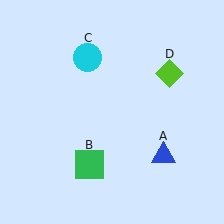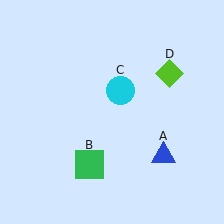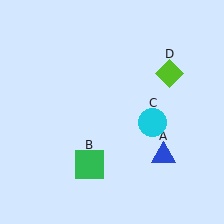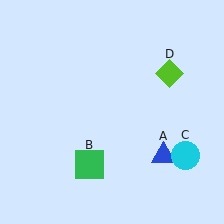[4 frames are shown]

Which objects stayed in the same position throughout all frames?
Blue triangle (object A) and green square (object B) and lime diamond (object D) remained stationary.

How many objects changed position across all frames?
1 object changed position: cyan circle (object C).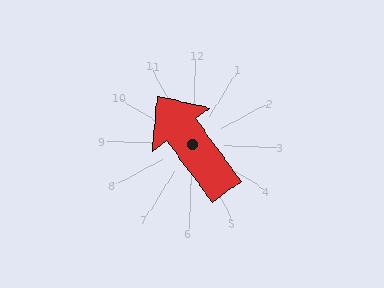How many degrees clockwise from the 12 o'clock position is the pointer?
Approximately 322 degrees.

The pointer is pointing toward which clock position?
Roughly 11 o'clock.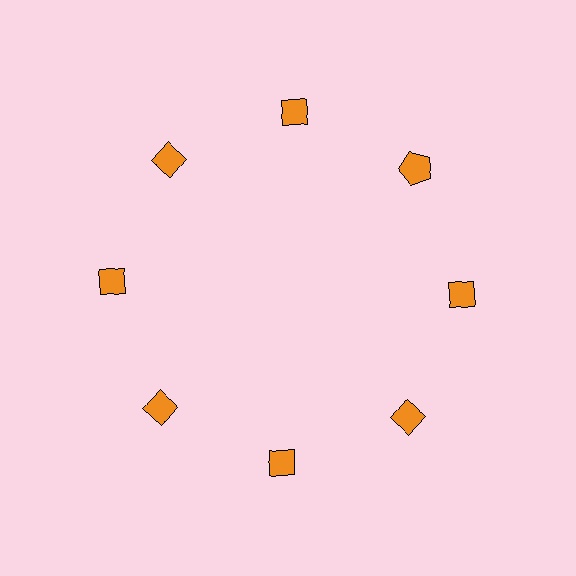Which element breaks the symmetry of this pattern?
The orange pentagon at roughly the 2 o'clock position breaks the symmetry. All other shapes are orange diamonds.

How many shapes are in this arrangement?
There are 8 shapes arranged in a ring pattern.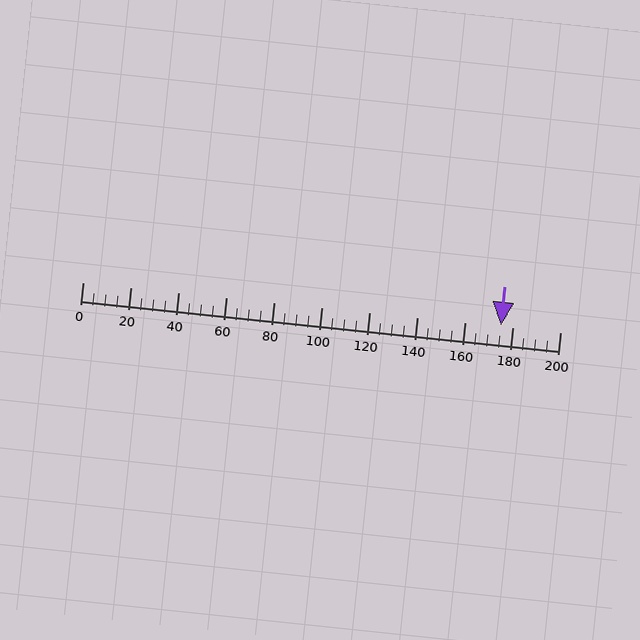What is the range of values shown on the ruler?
The ruler shows values from 0 to 200.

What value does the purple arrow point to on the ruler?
The purple arrow points to approximately 175.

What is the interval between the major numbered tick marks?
The major tick marks are spaced 20 units apart.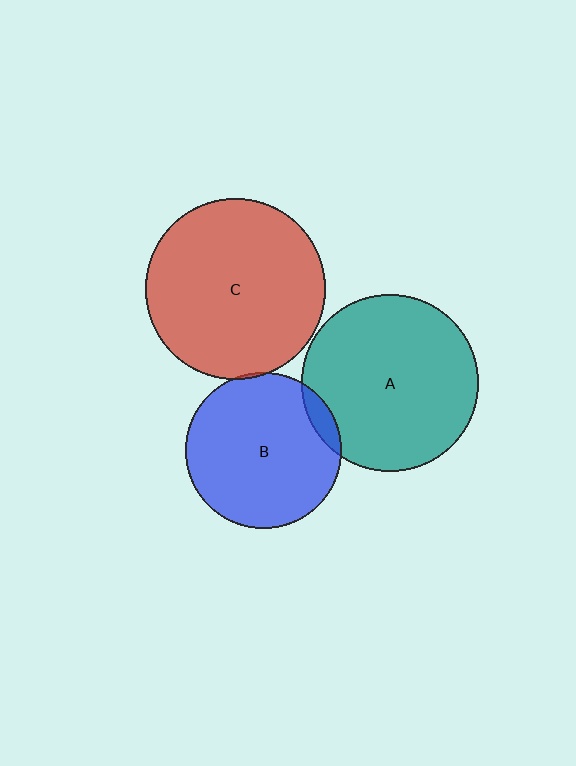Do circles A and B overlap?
Yes.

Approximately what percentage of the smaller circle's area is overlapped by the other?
Approximately 5%.